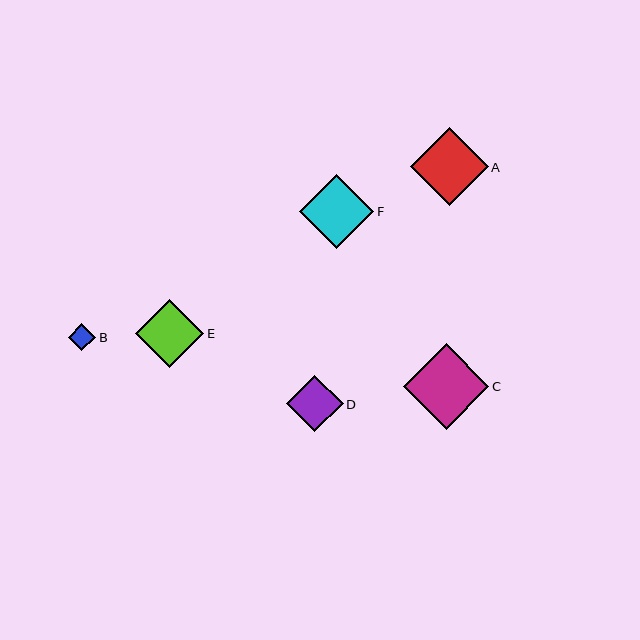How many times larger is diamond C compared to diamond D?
Diamond C is approximately 1.5 times the size of diamond D.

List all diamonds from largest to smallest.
From largest to smallest: C, A, F, E, D, B.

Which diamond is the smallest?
Diamond B is the smallest with a size of approximately 28 pixels.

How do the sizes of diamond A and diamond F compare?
Diamond A and diamond F are approximately the same size.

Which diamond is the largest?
Diamond C is the largest with a size of approximately 86 pixels.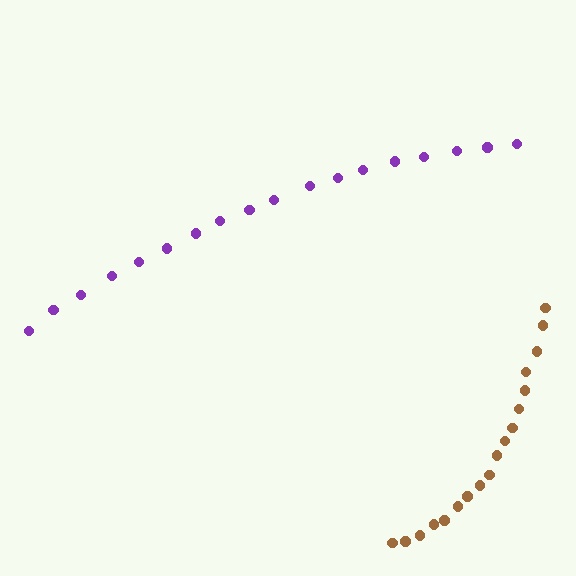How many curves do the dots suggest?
There are 2 distinct paths.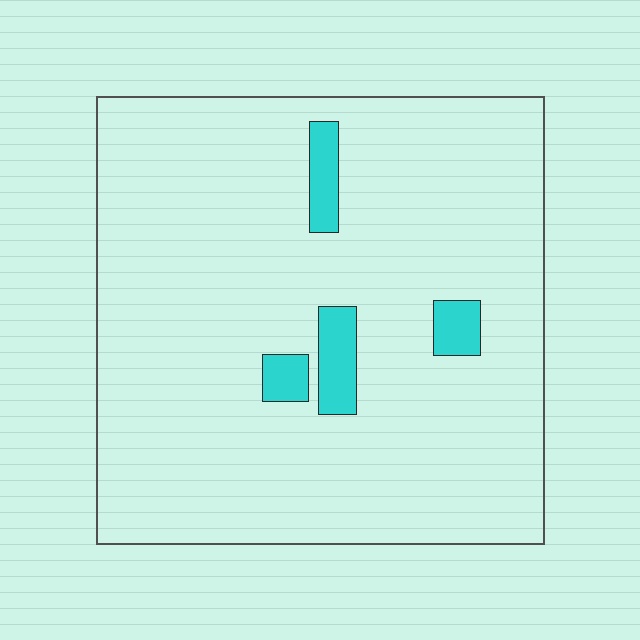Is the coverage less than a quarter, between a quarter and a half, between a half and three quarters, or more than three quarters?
Less than a quarter.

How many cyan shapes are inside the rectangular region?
4.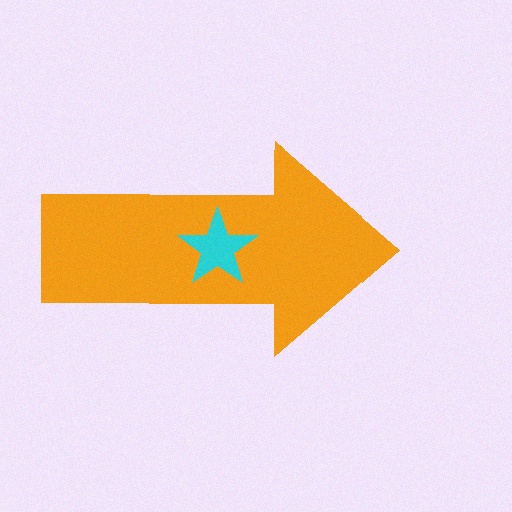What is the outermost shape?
The orange arrow.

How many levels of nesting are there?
2.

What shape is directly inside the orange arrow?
The cyan star.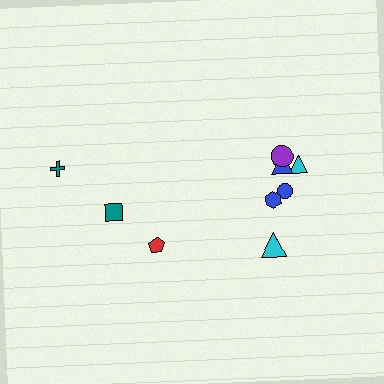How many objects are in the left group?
There are 3 objects.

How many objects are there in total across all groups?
There are 9 objects.